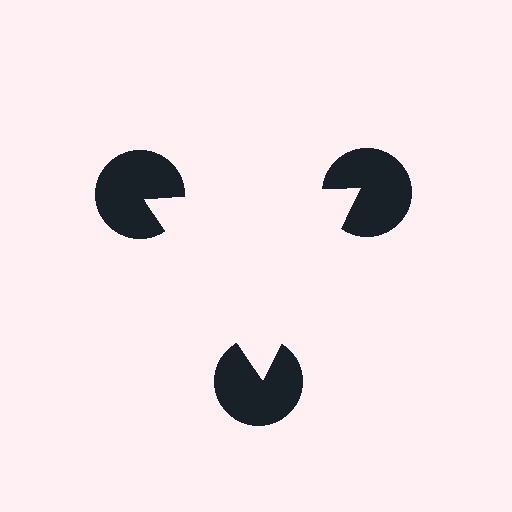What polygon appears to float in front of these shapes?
An illusory triangle — its edges are inferred from the aligned wedge cuts in the pac-man discs, not physically drawn.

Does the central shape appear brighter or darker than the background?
It typically appears slightly brighter than the background, even though no actual brightness change is drawn.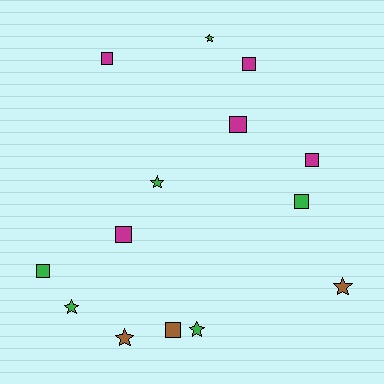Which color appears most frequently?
Green, with 6 objects.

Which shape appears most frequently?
Square, with 8 objects.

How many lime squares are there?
There are no lime squares.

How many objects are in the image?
There are 14 objects.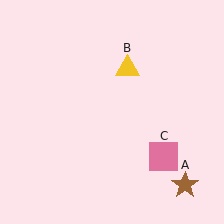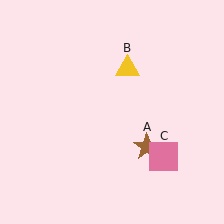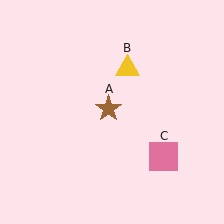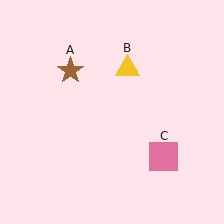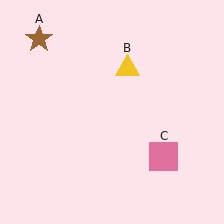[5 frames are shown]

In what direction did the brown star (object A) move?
The brown star (object A) moved up and to the left.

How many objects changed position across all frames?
1 object changed position: brown star (object A).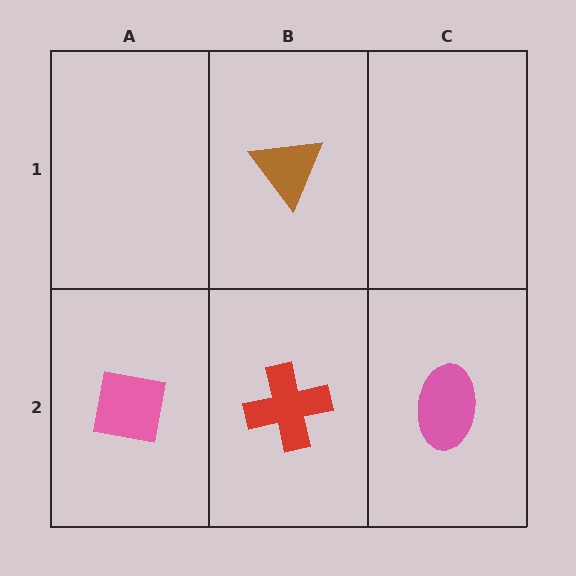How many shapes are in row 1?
1 shape.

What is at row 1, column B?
A brown triangle.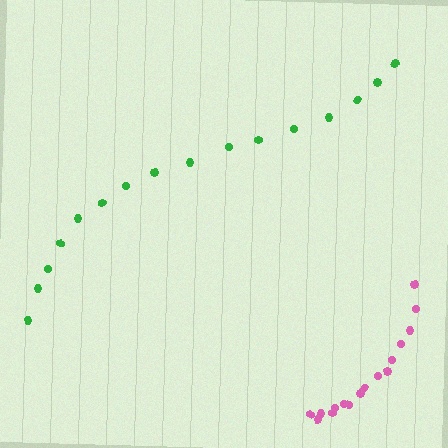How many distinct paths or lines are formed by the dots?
There are 2 distinct paths.